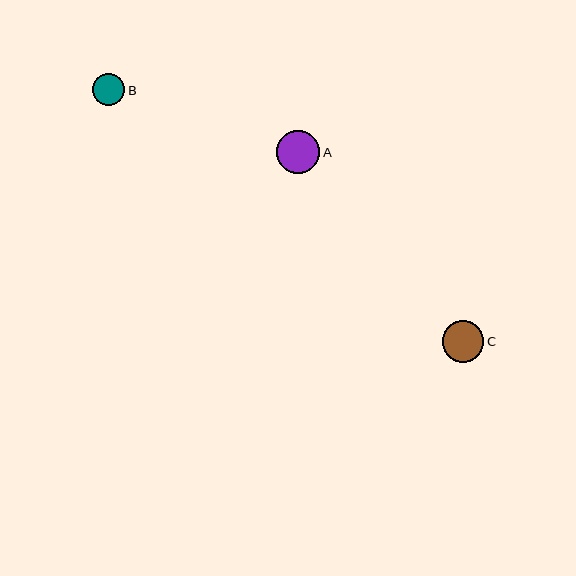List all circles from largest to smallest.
From largest to smallest: A, C, B.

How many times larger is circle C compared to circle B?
Circle C is approximately 1.3 times the size of circle B.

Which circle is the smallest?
Circle B is the smallest with a size of approximately 32 pixels.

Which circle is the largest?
Circle A is the largest with a size of approximately 43 pixels.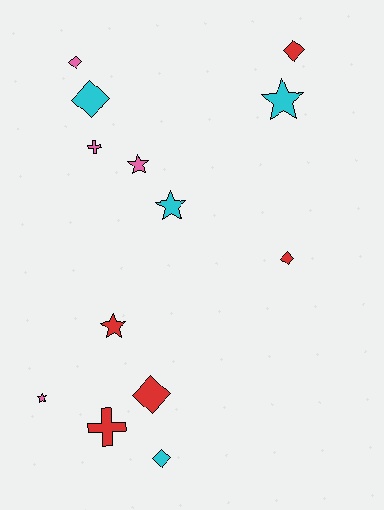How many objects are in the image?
There are 13 objects.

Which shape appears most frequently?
Diamond, with 6 objects.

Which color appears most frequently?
Red, with 5 objects.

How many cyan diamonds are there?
There are 2 cyan diamonds.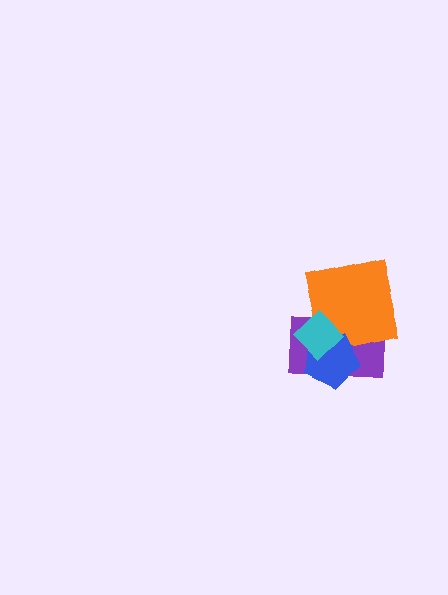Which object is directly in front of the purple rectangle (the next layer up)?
The orange square is directly in front of the purple rectangle.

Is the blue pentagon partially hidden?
Yes, it is partially covered by another shape.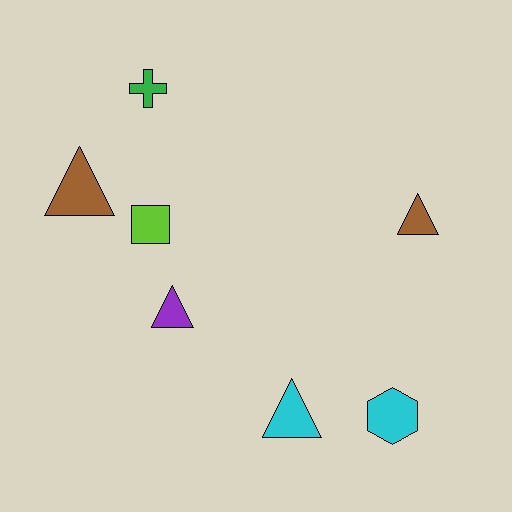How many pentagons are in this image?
There are no pentagons.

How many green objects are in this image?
There is 1 green object.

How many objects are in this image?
There are 7 objects.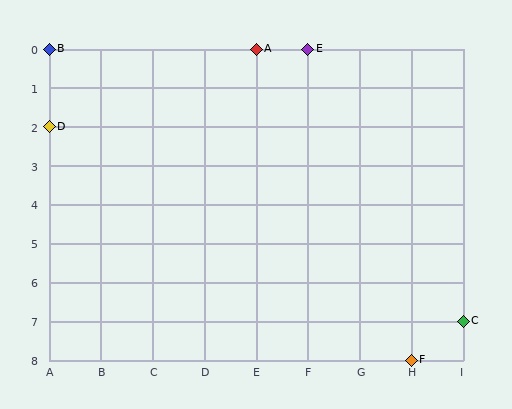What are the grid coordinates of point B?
Point B is at grid coordinates (A, 0).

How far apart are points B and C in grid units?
Points B and C are 8 columns and 7 rows apart (about 10.6 grid units diagonally).